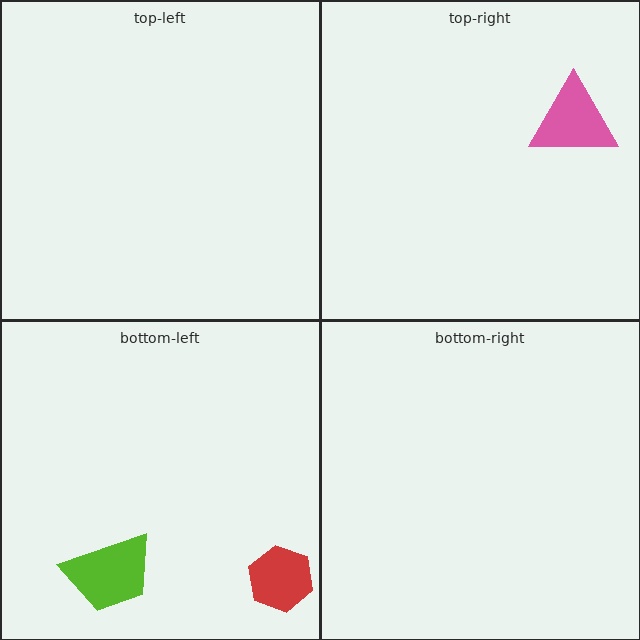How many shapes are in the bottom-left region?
2.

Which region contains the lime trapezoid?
The bottom-left region.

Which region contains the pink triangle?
The top-right region.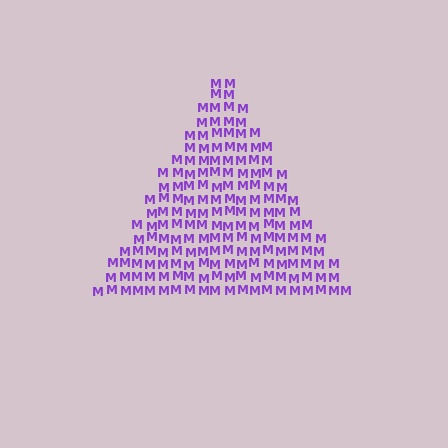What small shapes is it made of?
It is made of small letter M's.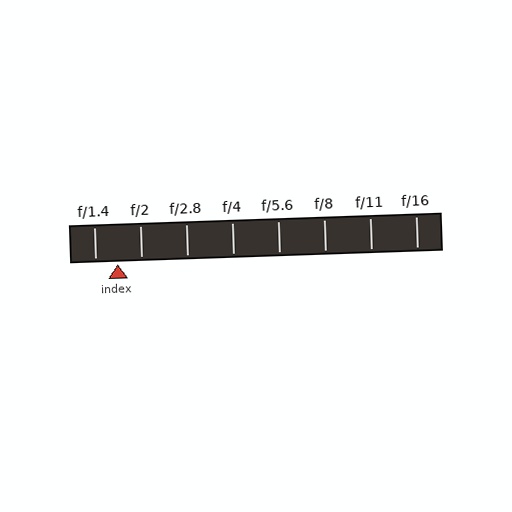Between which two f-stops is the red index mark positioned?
The index mark is between f/1.4 and f/2.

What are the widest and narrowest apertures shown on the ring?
The widest aperture shown is f/1.4 and the narrowest is f/16.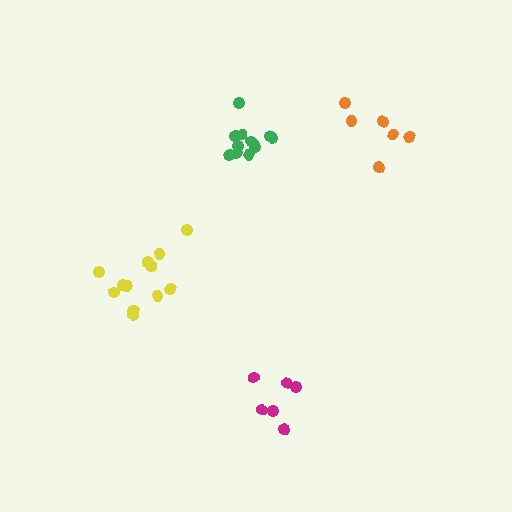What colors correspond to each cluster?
The clusters are colored: orange, green, yellow, magenta.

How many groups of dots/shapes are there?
There are 4 groups.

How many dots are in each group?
Group 1: 6 dots, Group 2: 12 dots, Group 3: 12 dots, Group 4: 6 dots (36 total).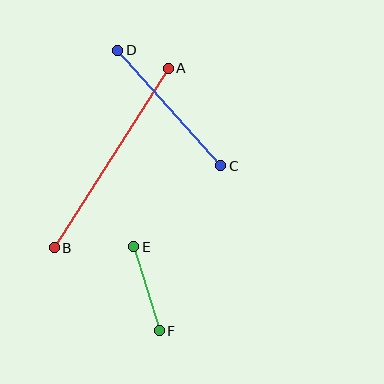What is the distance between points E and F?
The distance is approximately 87 pixels.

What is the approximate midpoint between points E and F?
The midpoint is at approximately (147, 289) pixels.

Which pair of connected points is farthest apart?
Points A and B are farthest apart.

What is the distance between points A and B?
The distance is approximately 212 pixels.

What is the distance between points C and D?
The distance is approximately 155 pixels.